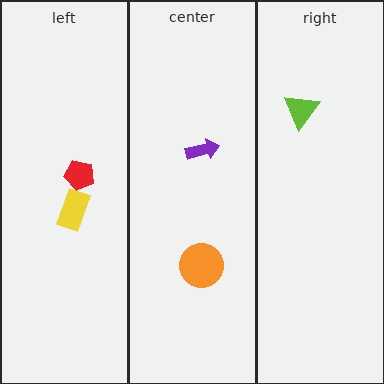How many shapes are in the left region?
2.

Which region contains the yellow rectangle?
The left region.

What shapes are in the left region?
The red pentagon, the yellow rectangle.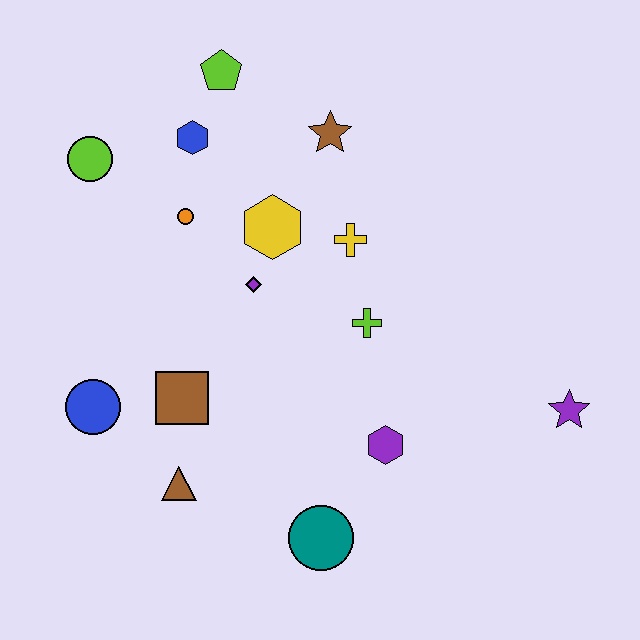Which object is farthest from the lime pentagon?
The purple star is farthest from the lime pentagon.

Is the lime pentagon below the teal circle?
No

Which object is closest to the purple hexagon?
The teal circle is closest to the purple hexagon.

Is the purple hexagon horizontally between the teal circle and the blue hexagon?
No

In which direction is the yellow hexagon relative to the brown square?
The yellow hexagon is above the brown square.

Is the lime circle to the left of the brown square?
Yes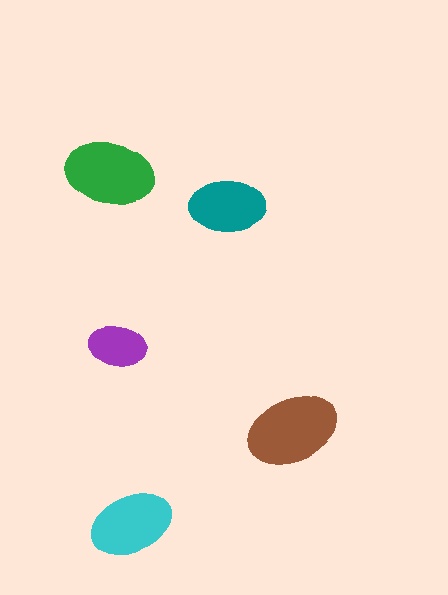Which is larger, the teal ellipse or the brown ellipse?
The brown one.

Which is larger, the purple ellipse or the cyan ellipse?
The cyan one.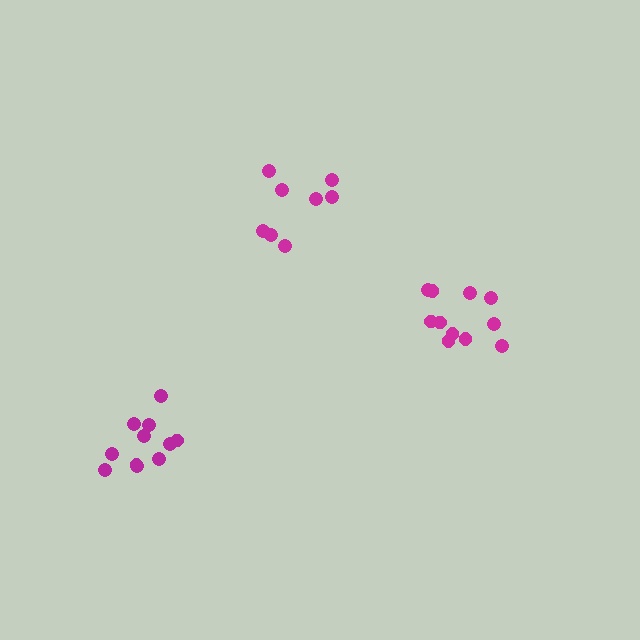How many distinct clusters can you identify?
There are 3 distinct clusters.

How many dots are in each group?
Group 1: 11 dots, Group 2: 8 dots, Group 3: 11 dots (30 total).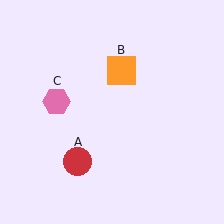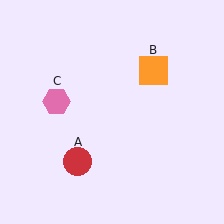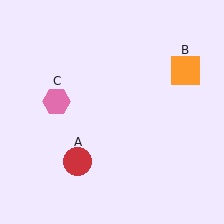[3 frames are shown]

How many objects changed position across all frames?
1 object changed position: orange square (object B).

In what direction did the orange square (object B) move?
The orange square (object B) moved right.